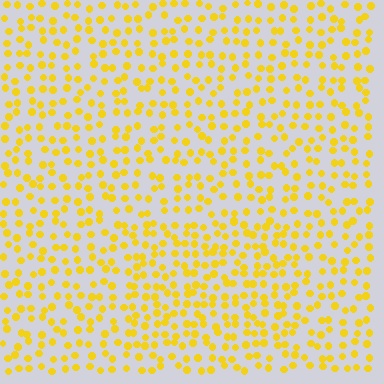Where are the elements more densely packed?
The elements are more densely packed inside the rectangle boundary.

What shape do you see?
I see a rectangle.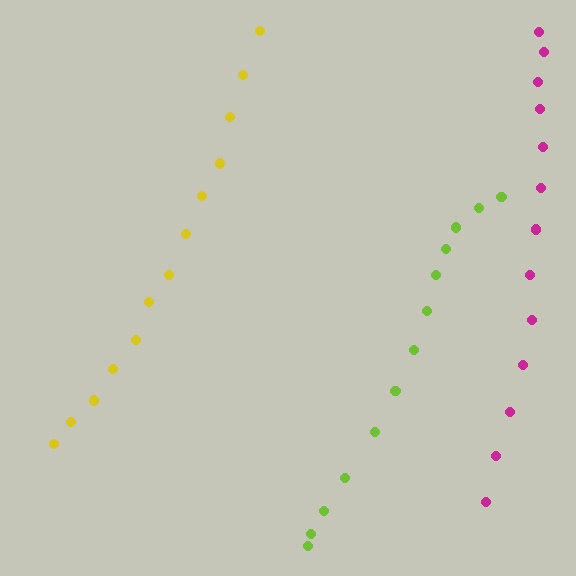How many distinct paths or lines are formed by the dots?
There are 3 distinct paths.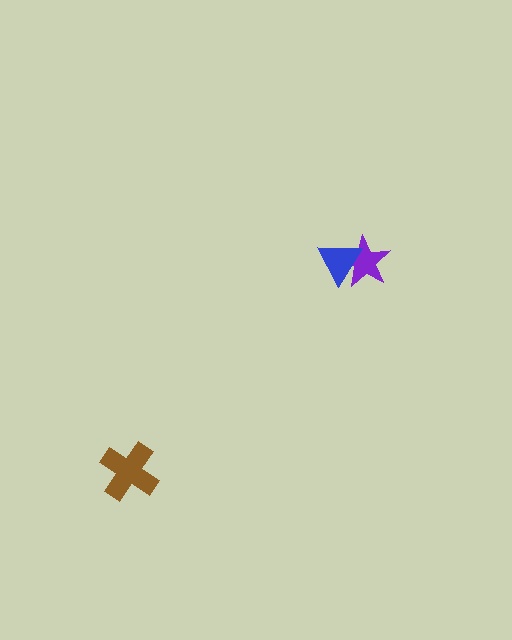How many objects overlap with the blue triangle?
1 object overlaps with the blue triangle.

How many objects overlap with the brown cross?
0 objects overlap with the brown cross.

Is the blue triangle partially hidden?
No, no other shape covers it.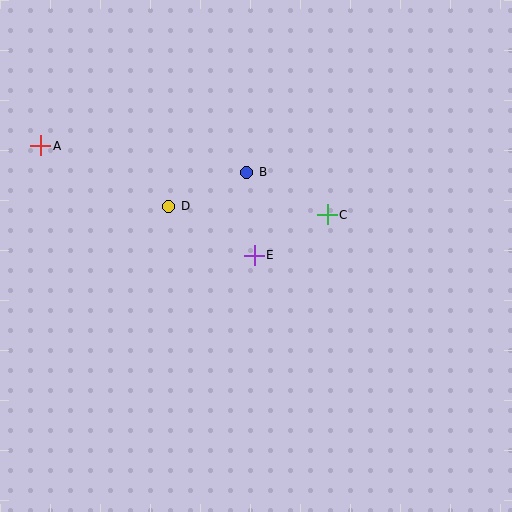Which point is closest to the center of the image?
Point E at (254, 255) is closest to the center.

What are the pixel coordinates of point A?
Point A is at (41, 146).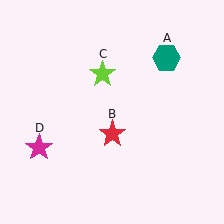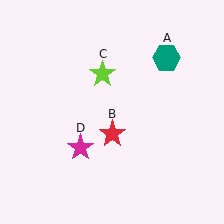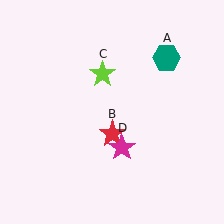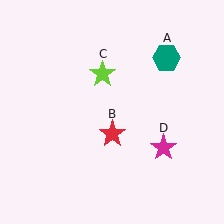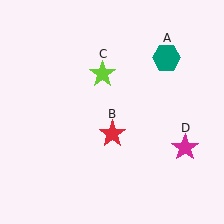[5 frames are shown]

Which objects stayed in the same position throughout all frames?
Teal hexagon (object A) and red star (object B) and lime star (object C) remained stationary.